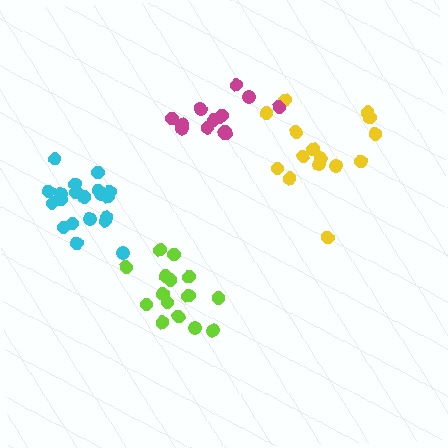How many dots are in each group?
Group 1: 15 dots, Group 2: 20 dots, Group 3: 16 dots, Group 4: 14 dots (65 total).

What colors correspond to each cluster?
The clusters are colored: yellow, cyan, lime, magenta.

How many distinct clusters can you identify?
There are 4 distinct clusters.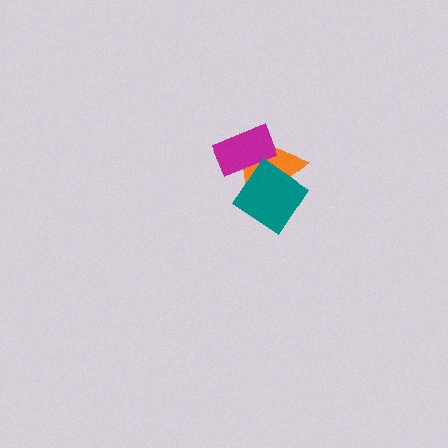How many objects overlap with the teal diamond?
1 object overlaps with the teal diamond.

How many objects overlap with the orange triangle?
2 objects overlap with the orange triangle.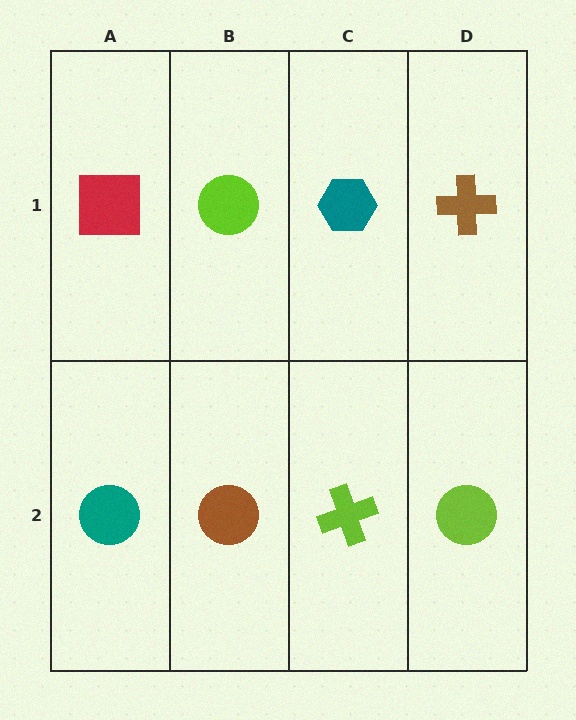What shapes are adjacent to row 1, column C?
A lime cross (row 2, column C), a lime circle (row 1, column B), a brown cross (row 1, column D).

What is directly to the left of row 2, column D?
A lime cross.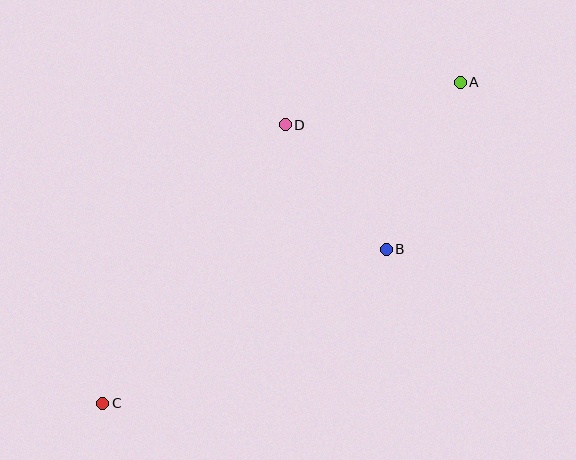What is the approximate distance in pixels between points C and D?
The distance between C and D is approximately 333 pixels.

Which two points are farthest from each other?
Points A and C are farthest from each other.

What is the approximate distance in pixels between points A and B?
The distance between A and B is approximately 183 pixels.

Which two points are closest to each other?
Points B and D are closest to each other.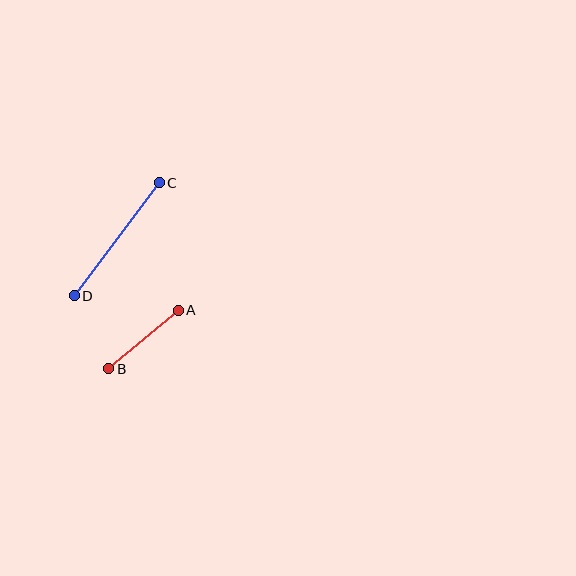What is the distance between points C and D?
The distance is approximately 141 pixels.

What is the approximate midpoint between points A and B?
The midpoint is at approximately (144, 340) pixels.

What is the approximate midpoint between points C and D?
The midpoint is at approximately (117, 239) pixels.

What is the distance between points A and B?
The distance is approximately 91 pixels.